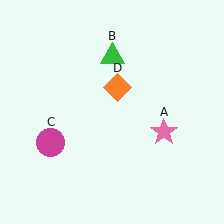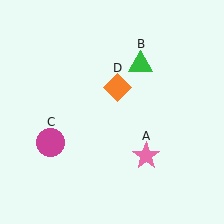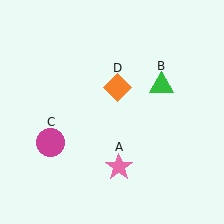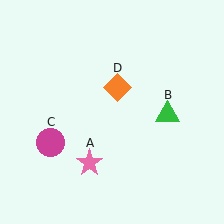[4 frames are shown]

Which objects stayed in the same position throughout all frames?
Magenta circle (object C) and orange diamond (object D) remained stationary.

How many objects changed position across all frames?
2 objects changed position: pink star (object A), green triangle (object B).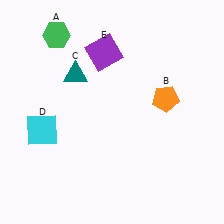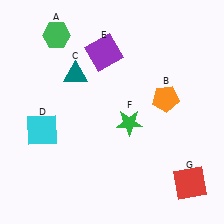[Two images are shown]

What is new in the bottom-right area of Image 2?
A green star (F) was added in the bottom-right area of Image 2.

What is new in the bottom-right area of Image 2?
A red square (G) was added in the bottom-right area of Image 2.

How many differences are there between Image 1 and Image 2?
There are 2 differences between the two images.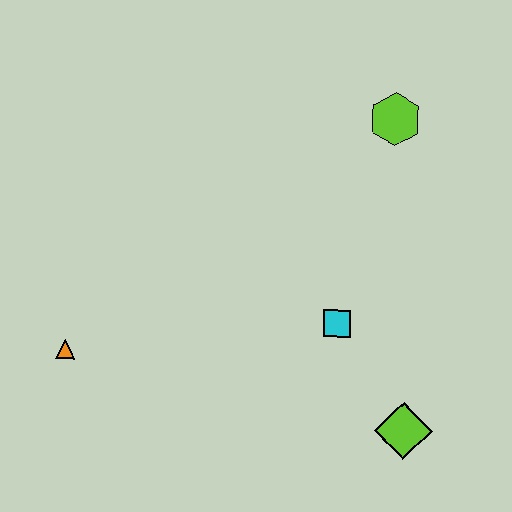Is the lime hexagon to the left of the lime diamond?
Yes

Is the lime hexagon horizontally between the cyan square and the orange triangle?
No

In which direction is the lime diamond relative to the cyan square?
The lime diamond is below the cyan square.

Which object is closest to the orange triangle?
The cyan square is closest to the orange triangle.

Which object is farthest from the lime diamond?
The orange triangle is farthest from the lime diamond.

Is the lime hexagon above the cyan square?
Yes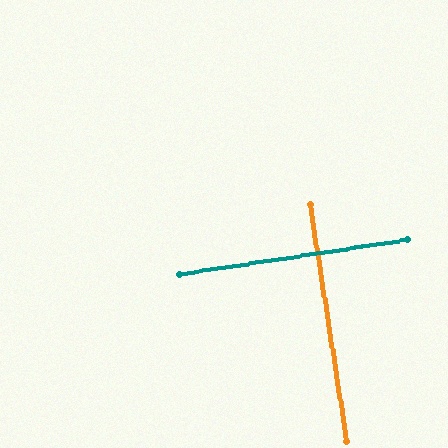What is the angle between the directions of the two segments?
Approximately 90 degrees.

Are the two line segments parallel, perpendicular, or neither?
Perpendicular — they meet at approximately 90°.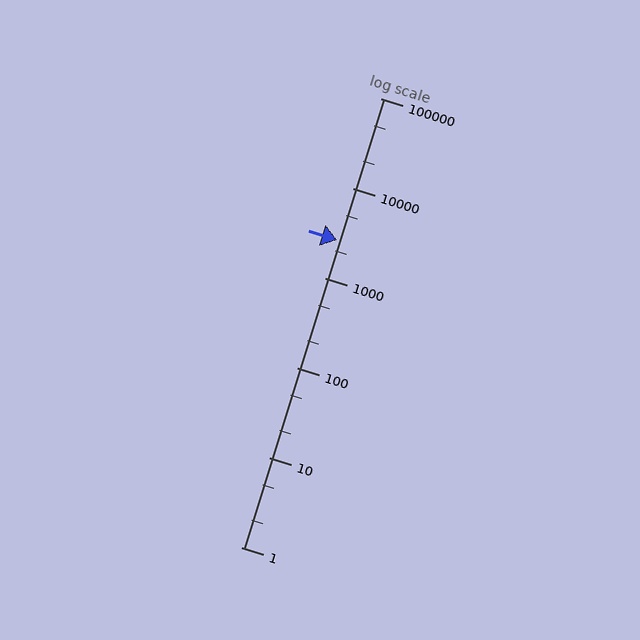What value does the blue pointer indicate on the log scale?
The pointer indicates approximately 2600.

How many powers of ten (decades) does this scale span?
The scale spans 5 decades, from 1 to 100000.